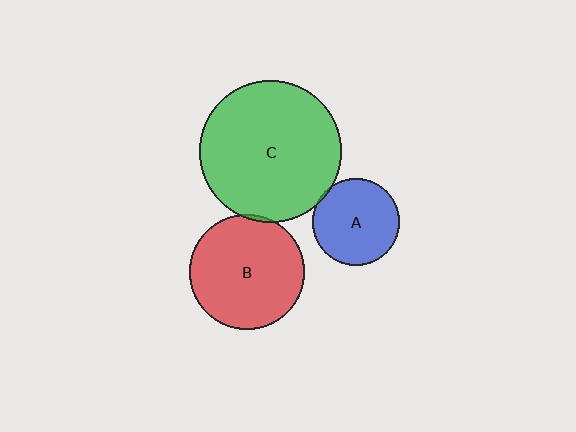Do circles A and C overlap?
Yes.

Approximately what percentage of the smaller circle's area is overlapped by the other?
Approximately 5%.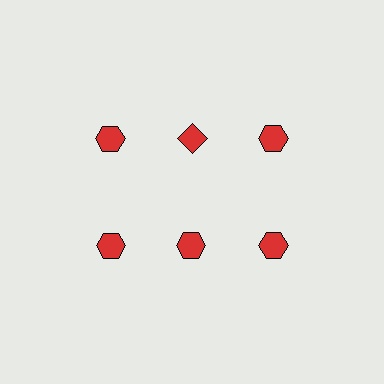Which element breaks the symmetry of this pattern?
The red diamond in the top row, second from left column breaks the symmetry. All other shapes are red hexagons.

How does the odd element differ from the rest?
It has a different shape: diamond instead of hexagon.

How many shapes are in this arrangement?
There are 6 shapes arranged in a grid pattern.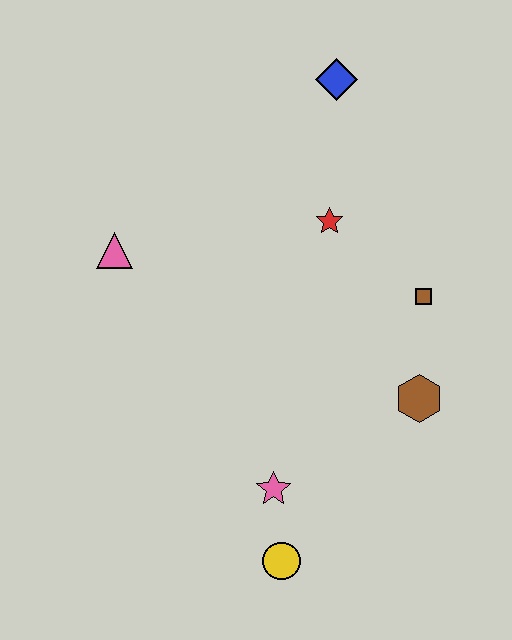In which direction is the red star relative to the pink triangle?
The red star is to the right of the pink triangle.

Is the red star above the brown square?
Yes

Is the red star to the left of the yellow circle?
No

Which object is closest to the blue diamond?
The red star is closest to the blue diamond.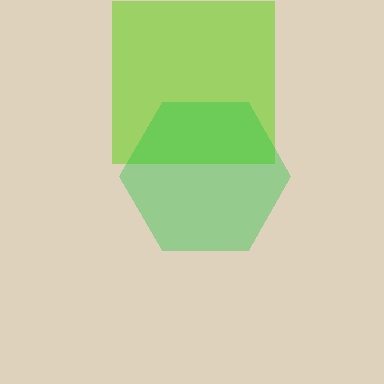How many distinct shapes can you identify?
There are 2 distinct shapes: a lime square, a green hexagon.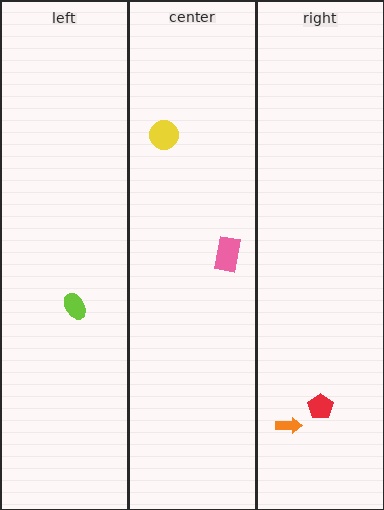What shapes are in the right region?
The red pentagon, the orange arrow.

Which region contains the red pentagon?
The right region.